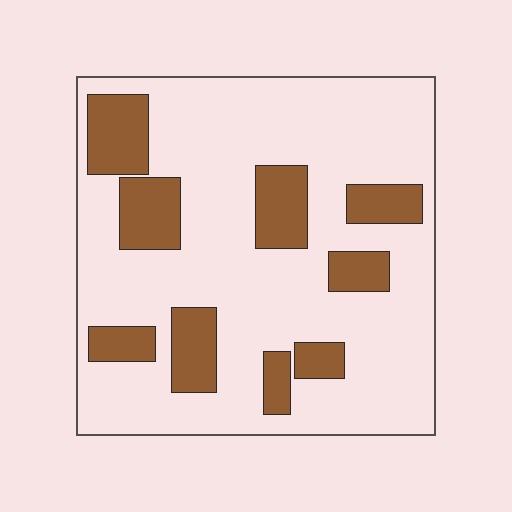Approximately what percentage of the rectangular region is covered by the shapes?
Approximately 25%.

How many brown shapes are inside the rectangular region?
9.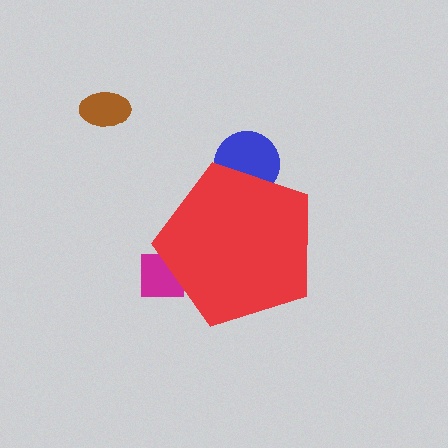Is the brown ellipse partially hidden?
No, the brown ellipse is fully visible.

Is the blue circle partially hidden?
Yes, the blue circle is partially hidden behind the red pentagon.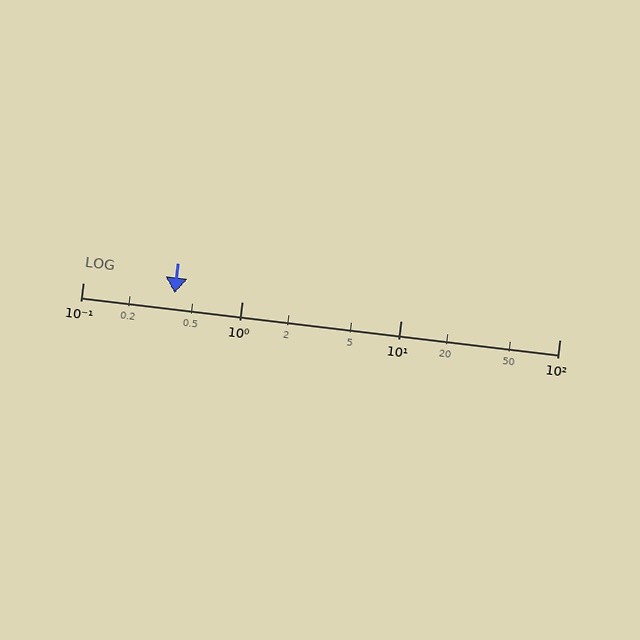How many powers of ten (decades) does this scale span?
The scale spans 3 decades, from 0.1 to 100.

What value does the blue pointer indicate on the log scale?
The pointer indicates approximately 0.38.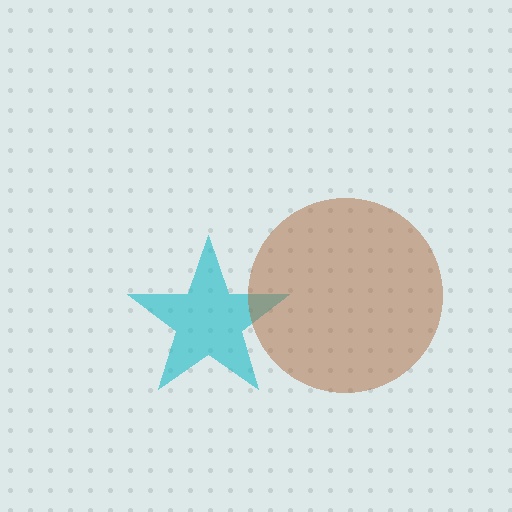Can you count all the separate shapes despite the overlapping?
Yes, there are 2 separate shapes.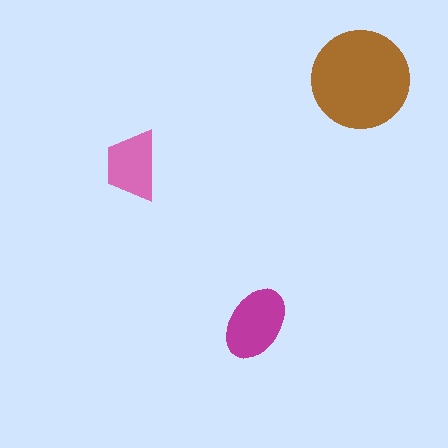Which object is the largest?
The brown circle.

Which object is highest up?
The brown circle is topmost.